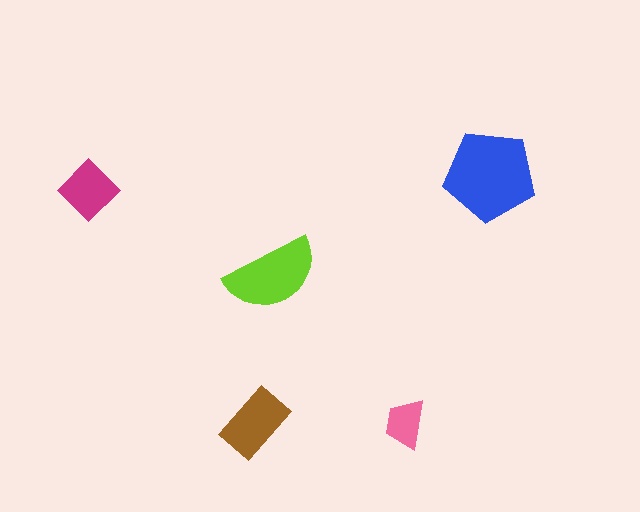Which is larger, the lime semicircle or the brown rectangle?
The lime semicircle.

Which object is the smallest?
The pink trapezoid.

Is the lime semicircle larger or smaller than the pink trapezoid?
Larger.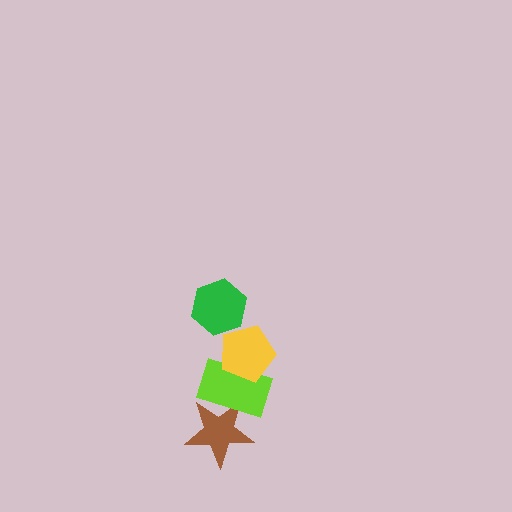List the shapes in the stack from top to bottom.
From top to bottom: the green hexagon, the yellow pentagon, the lime rectangle, the brown star.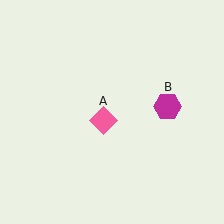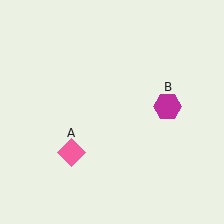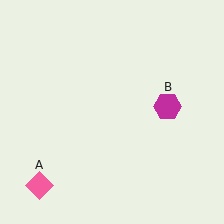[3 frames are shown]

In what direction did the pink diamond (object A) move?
The pink diamond (object A) moved down and to the left.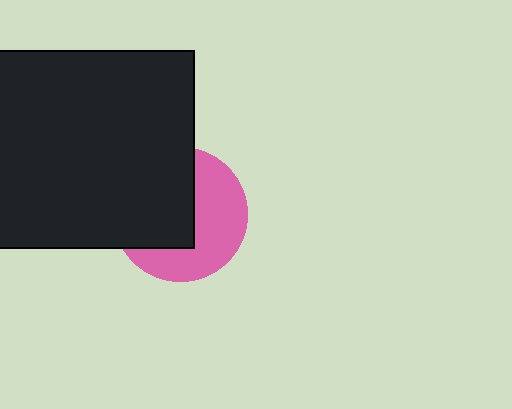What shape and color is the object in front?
The object in front is a black square.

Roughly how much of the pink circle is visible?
About half of it is visible (roughly 49%).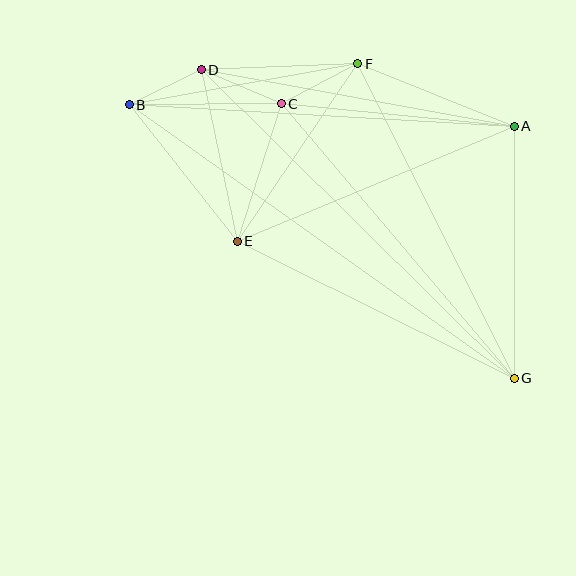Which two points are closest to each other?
Points B and D are closest to each other.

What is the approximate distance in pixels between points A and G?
The distance between A and G is approximately 252 pixels.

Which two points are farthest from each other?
Points B and G are farthest from each other.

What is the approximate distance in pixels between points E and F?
The distance between E and F is approximately 215 pixels.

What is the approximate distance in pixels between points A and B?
The distance between A and B is approximately 386 pixels.